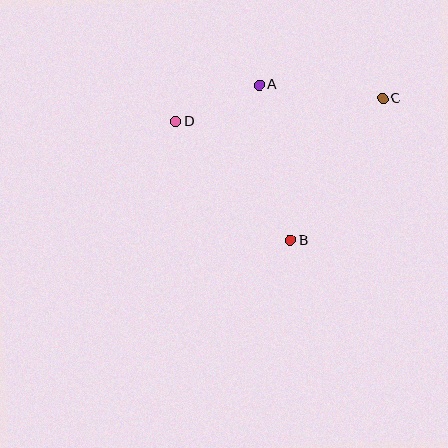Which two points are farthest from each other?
Points C and D are farthest from each other.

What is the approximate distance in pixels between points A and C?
The distance between A and C is approximately 124 pixels.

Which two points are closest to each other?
Points A and D are closest to each other.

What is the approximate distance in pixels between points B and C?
The distance between B and C is approximately 169 pixels.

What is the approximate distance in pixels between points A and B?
The distance between A and B is approximately 158 pixels.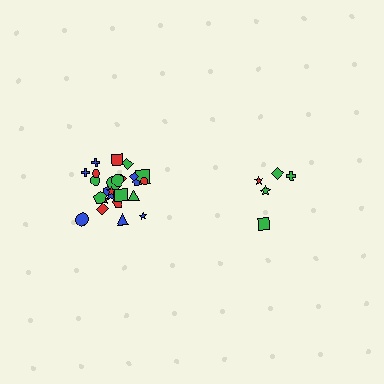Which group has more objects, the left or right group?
The left group.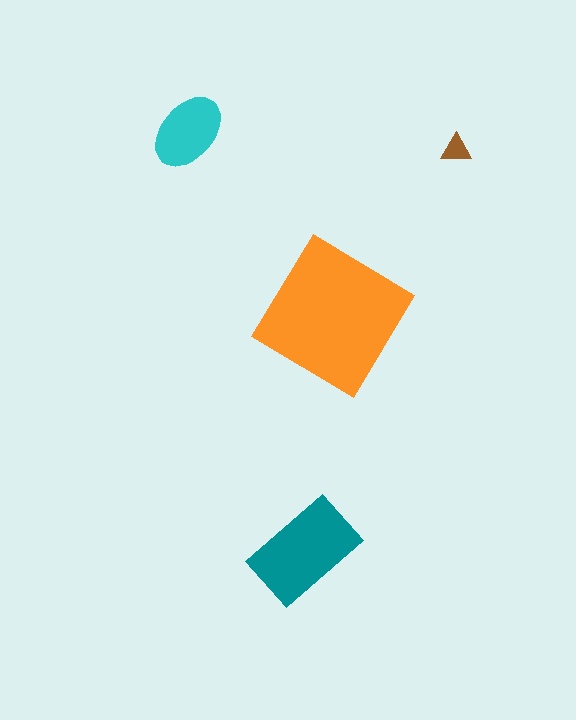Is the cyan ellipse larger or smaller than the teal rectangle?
Smaller.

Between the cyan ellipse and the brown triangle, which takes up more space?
The cyan ellipse.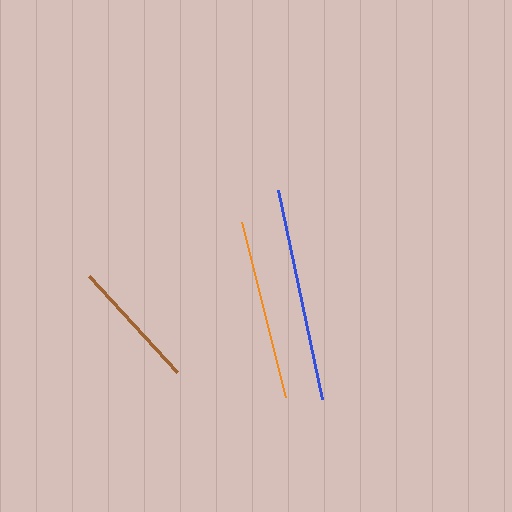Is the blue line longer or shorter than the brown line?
The blue line is longer than the brown line.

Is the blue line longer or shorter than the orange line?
The blue line is longer than the orange line.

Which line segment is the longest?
The blue line is the longest at approximately 214 pixels.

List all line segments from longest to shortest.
From longest to shortest: blue, orange, brown.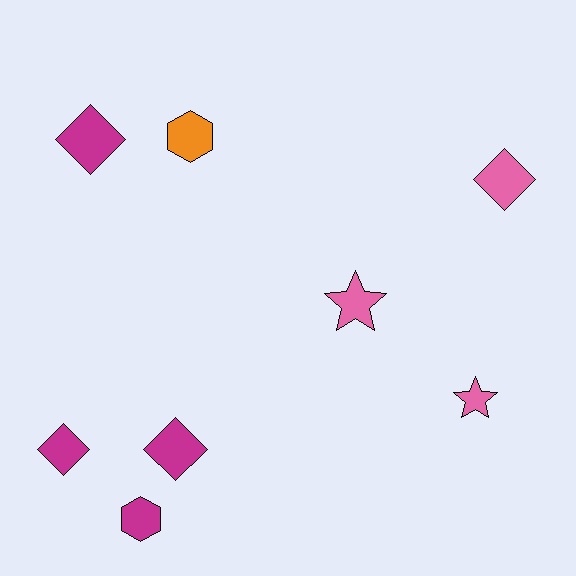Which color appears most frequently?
Magenta, with 4 objects.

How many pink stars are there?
There are 2 pink stars.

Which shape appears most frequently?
Diamond, with 4 objects.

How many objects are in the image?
There are 8 objects.